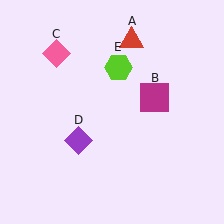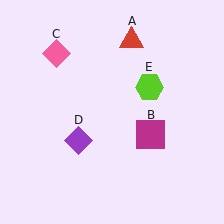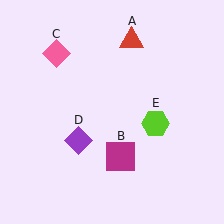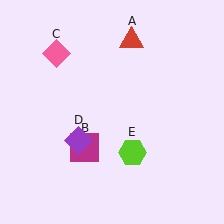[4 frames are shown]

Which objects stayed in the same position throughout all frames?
Red triangle (object A) and pink diamond (object C) and purple diamond (object D) remained stationary.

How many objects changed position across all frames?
2 objects changed position: magenta square (object B), lime hexagon (object E).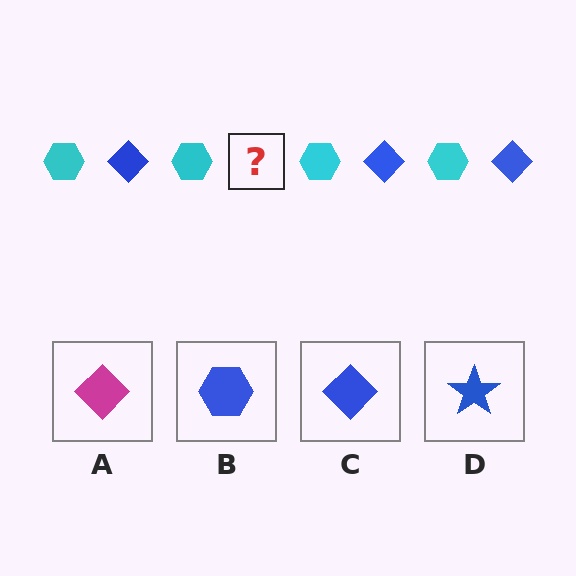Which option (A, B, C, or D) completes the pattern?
C.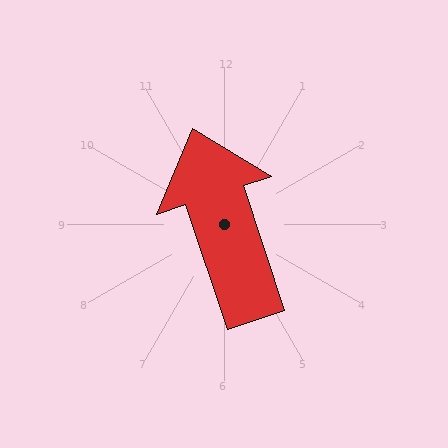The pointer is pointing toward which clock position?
Roughly 11 o'clock.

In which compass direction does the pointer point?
North.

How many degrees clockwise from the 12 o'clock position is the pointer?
Approximately 342 degrees.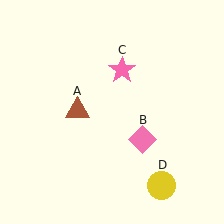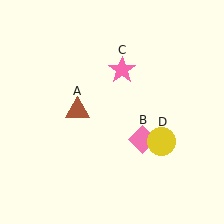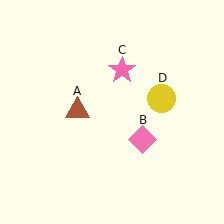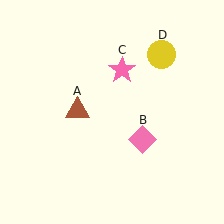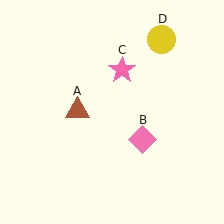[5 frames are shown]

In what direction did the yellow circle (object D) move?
The yellow circle (object D) moved up.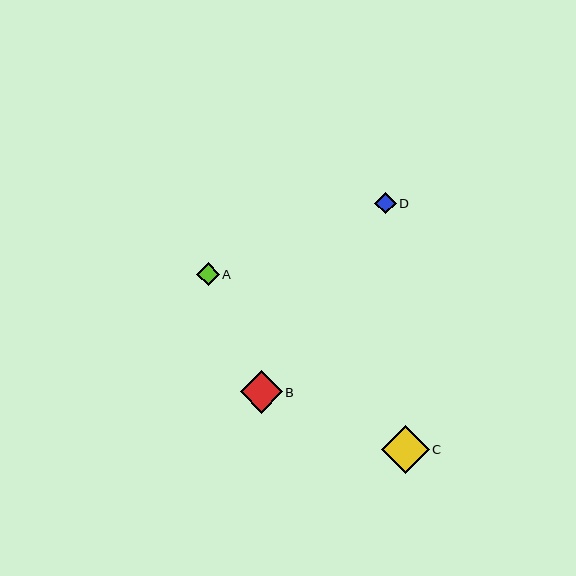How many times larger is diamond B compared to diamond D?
Diamond B is approximately 2.0 times the size of diamond D.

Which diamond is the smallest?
Diamond D is the smallest with a size of approximately 21 pixels.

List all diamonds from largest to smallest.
From largest to smallest: C, B, A, D.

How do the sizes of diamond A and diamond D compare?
Diamond A and diamond D are approximately the same size.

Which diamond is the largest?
Diamond C is the largest with a size of approximately 48 pixels.